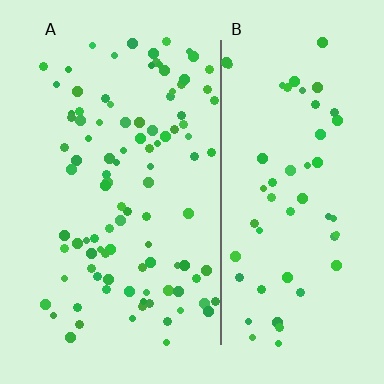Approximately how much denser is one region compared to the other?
Approximately 1.8× — region A over region B.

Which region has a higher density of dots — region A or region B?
A (the left).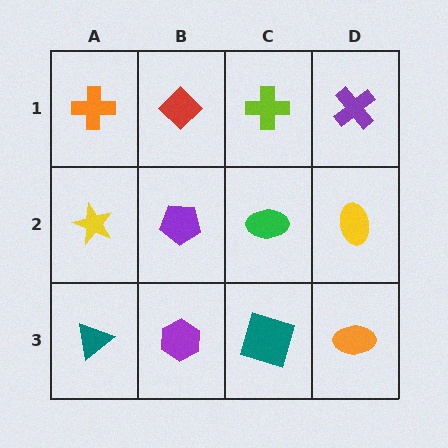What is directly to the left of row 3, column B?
A teal triangle.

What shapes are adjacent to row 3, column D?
A yellow ellipse (row 2, column D), a teal square (row 3, column C).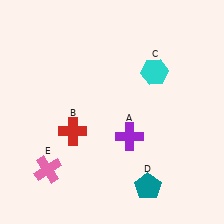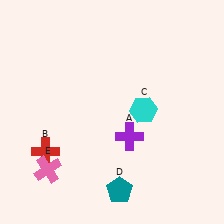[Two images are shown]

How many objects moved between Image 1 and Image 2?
3 objects moved between the two images.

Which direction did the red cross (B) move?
The red cross (B) moved left.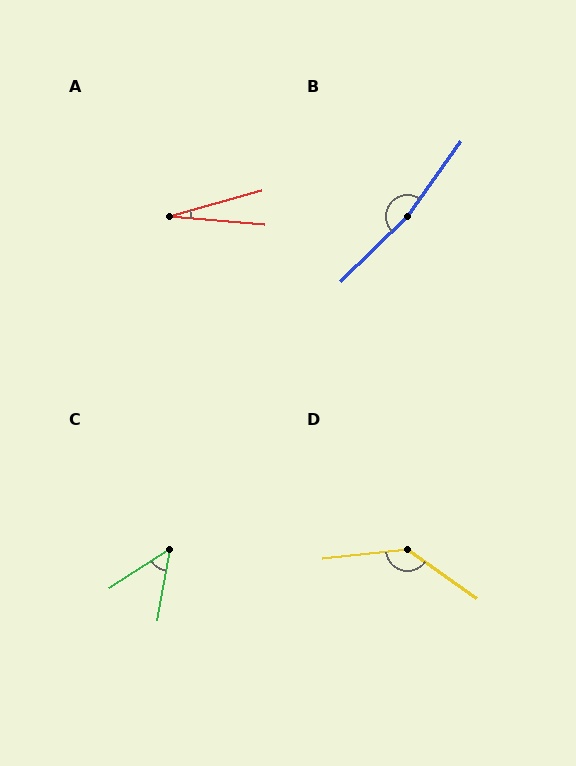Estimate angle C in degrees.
Approximately 47 degrees.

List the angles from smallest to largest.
A (21°), C (47°), D (139°), B (170°).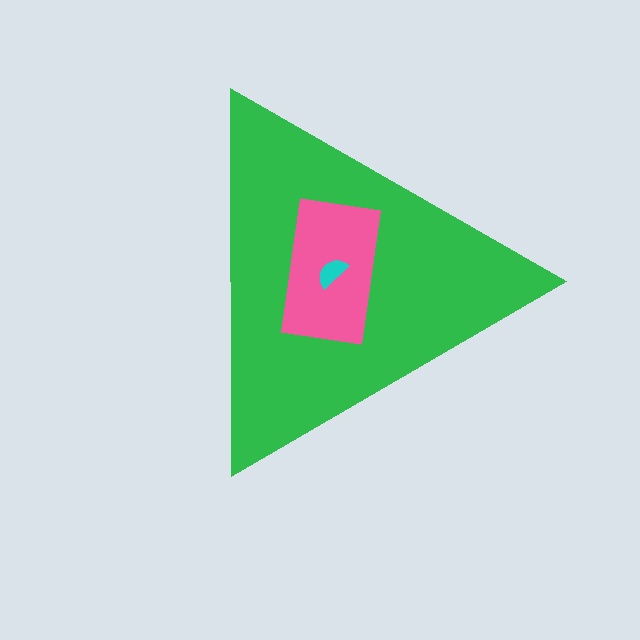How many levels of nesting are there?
3.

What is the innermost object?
The cyan semicircle.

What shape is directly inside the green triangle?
The pink rectangle.